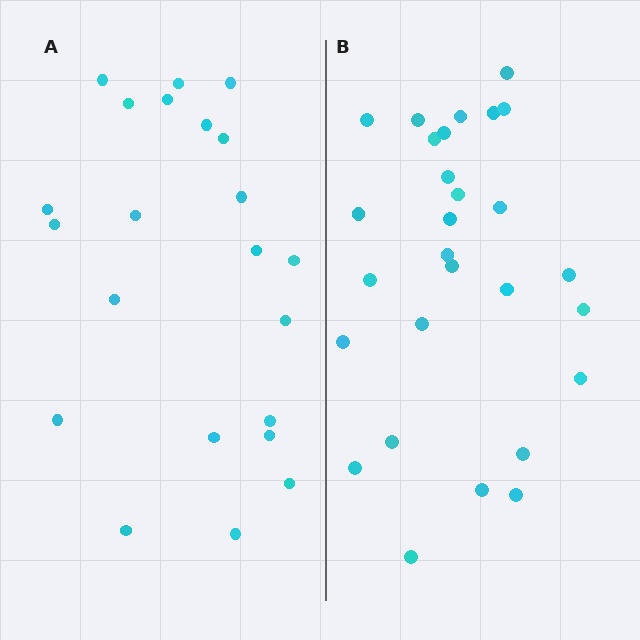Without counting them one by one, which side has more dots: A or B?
Region B (the right region) has more dots.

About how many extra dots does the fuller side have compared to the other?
Region B has about 6 more dots than region A.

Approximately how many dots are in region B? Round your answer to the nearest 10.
About 30 dots. (The exact count is 28, which rounds to 30.)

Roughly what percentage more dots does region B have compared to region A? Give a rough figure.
About 25% more.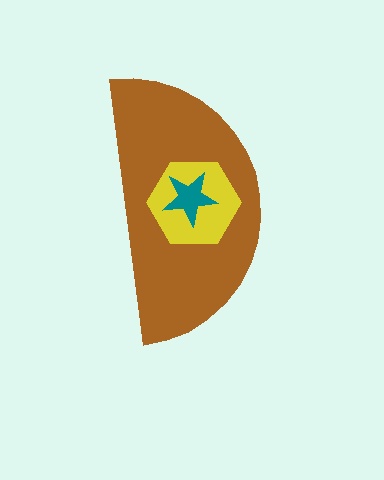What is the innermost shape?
The teal star.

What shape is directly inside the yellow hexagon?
The teal star.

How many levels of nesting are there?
3.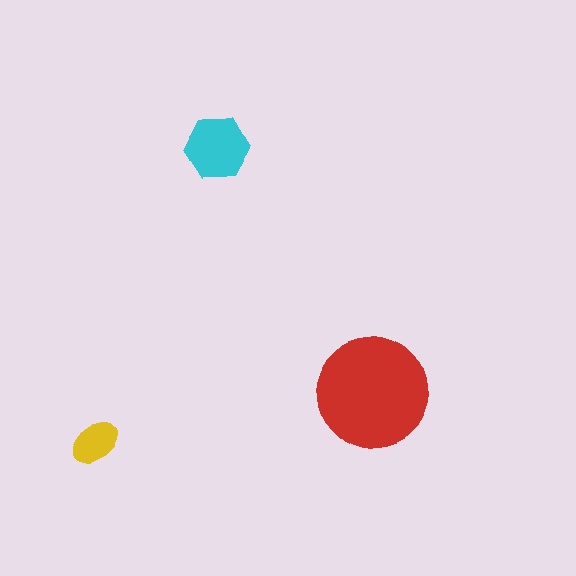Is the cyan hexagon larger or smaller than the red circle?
Smaller.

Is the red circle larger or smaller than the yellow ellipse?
Larger.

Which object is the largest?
The red circle.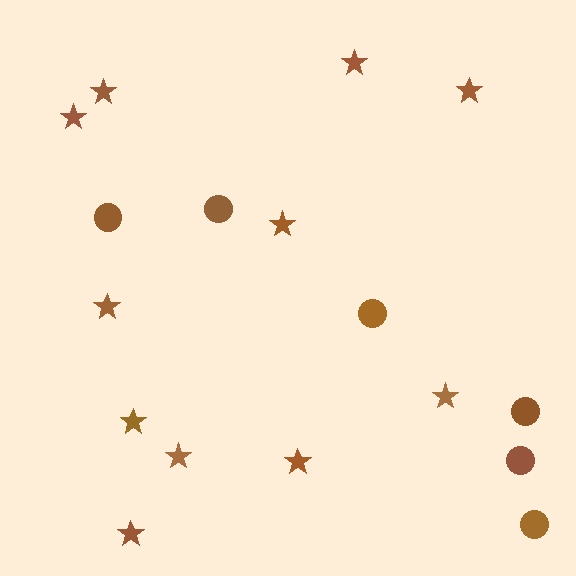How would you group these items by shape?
There are 2 groups: one group of circles (6) and one group of stars (11).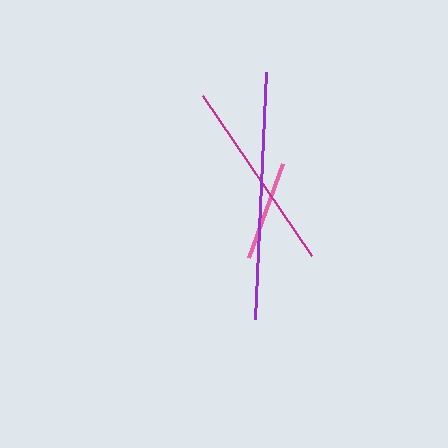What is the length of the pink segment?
The pink segment is approximately 100 pixels long.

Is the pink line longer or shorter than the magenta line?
The magenta line is longer than the pink line.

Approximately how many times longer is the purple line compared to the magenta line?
The purple line is approximately 1.3 times the length of the magenta line.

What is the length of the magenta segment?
The magenta segment is approximately 193 pixels long.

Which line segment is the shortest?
The pink line is the shortest at approximately 100 pixels.